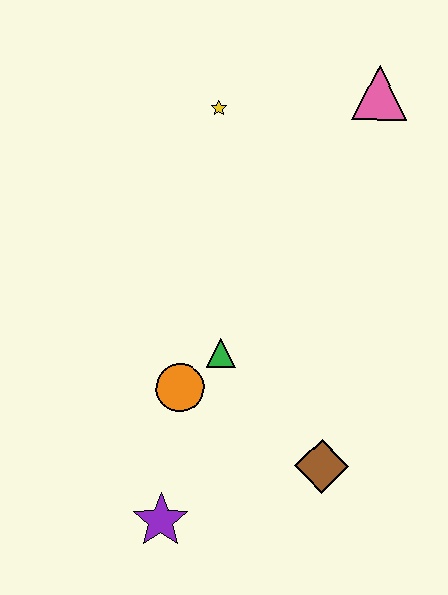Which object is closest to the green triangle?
The orange circle is closest to the green triangle.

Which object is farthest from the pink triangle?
The purple star is farthest from the pink triangle.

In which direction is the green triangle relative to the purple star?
The green triangle is above the purple star.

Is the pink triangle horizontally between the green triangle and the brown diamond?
No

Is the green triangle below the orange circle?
No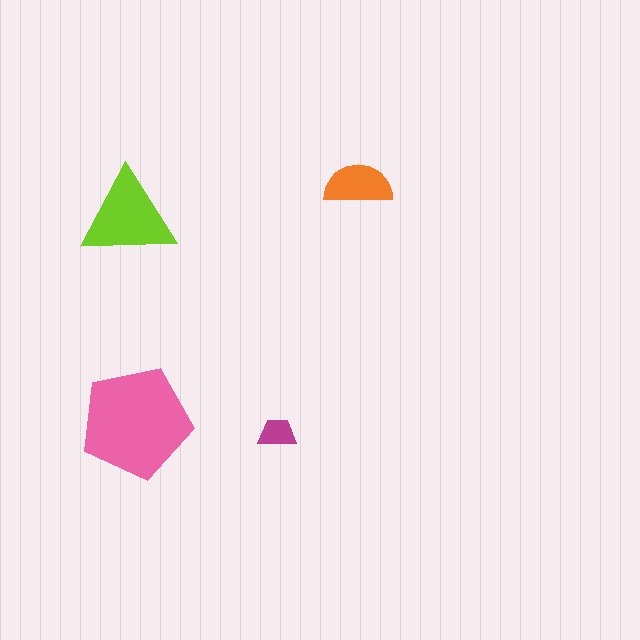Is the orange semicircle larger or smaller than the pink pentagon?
Smaller.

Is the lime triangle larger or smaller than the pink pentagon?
Smaller.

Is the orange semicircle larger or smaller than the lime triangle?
Smaller.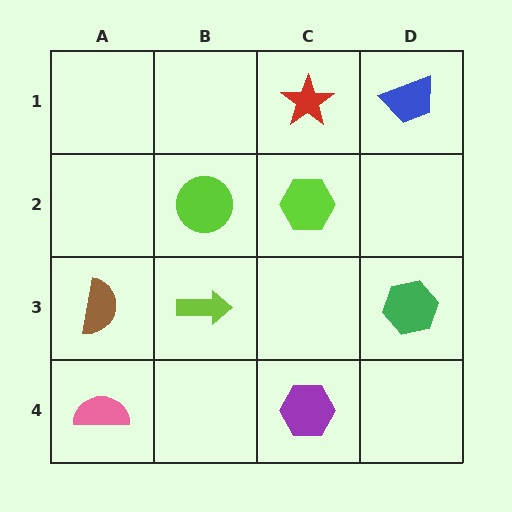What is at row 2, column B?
A lime circle.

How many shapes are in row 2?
2 shapes.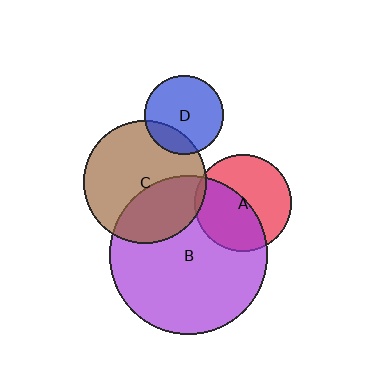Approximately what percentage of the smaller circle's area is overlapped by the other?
Approximately 20%.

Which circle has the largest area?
Circle B (purple).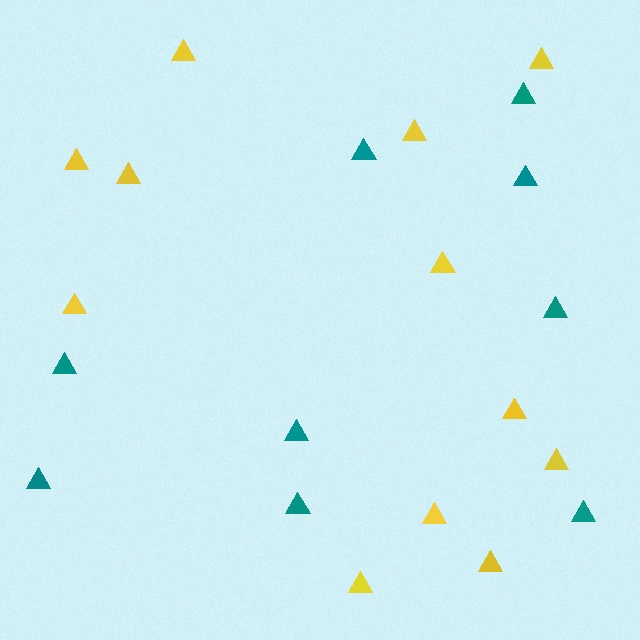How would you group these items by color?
There are 2 groups: one group of teal triangles (9) and one group of yellow triangles (12).